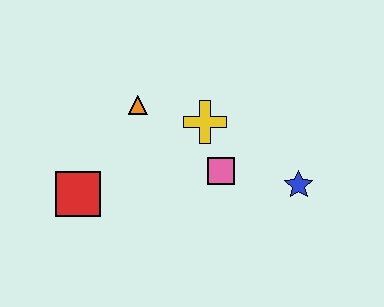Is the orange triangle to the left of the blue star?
Yes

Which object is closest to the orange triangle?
The yellow cross is closest to the orange triangle.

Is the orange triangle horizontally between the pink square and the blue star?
No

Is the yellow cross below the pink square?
No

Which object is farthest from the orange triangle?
The blue star is farthest from the orange triangle.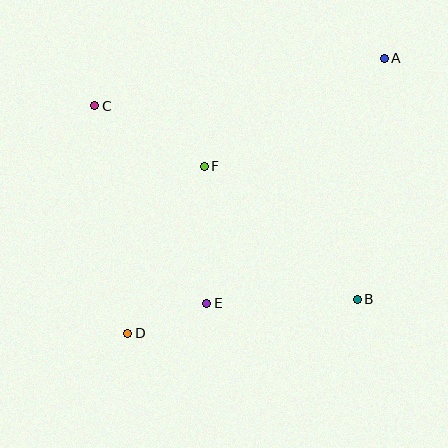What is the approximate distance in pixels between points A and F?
The distance between A and F is approximately 210 pixels.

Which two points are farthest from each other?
Points A and D are farthest from each other.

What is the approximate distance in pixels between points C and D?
The distance between C and D is approximately 230 pixels.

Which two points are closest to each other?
Points D and E are closest to each other.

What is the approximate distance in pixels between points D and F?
The distance between D and F is approximately 183 pixels.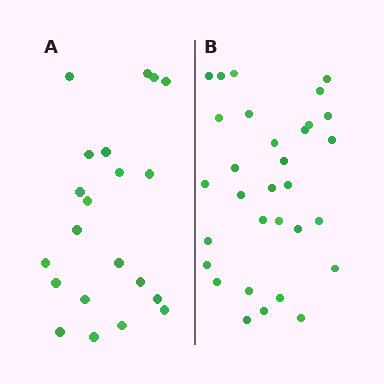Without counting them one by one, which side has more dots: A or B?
Region B (the right region) has more dots.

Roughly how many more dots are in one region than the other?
Region B has roughly 10 or so more dots than region A.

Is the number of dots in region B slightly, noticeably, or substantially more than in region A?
Region B has substantially more. The ratio is roughly 1.5 to 1.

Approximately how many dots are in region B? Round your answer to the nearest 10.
About 30 dots. (The exact count is 31, which rounds to 30.)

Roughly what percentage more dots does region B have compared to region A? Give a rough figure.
About 50% more.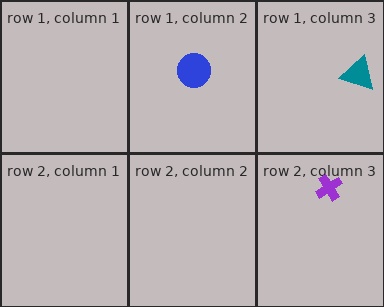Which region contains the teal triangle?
The row 1, column 3 region.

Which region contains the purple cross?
The row 2, column 3 region.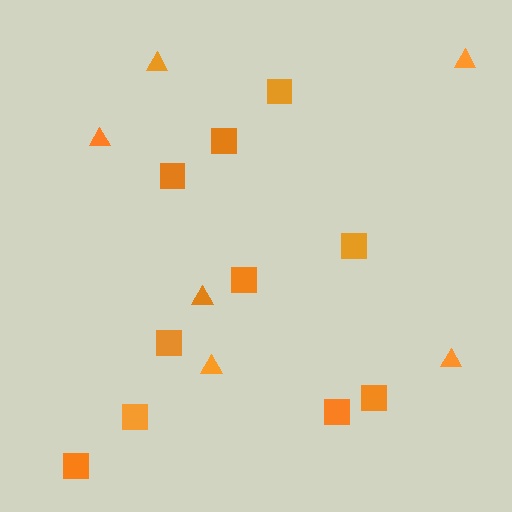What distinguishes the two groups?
There are 2 groups: one group of squares (10) and one group of triangles (6).